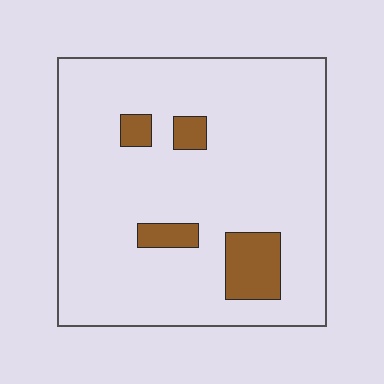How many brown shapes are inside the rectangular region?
4.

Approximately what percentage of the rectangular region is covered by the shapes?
Approximately 10%.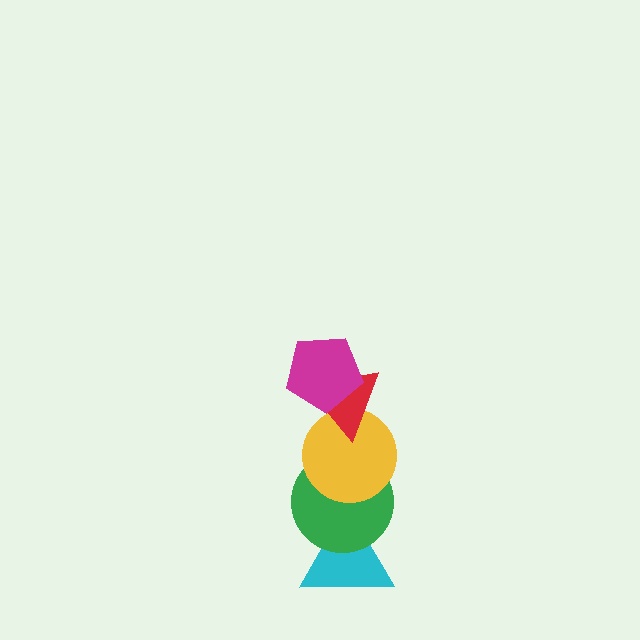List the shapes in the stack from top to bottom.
From top to bottom: the magenta pentagon, the red triangle, the yellow circle, the green circle, the cyan triangle.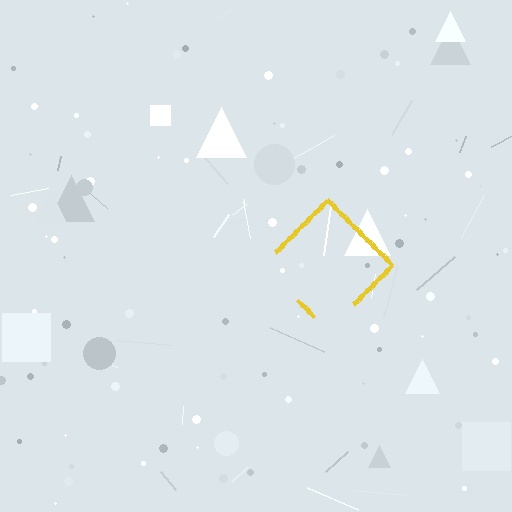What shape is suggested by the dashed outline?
The dashed outline suggests a diamond.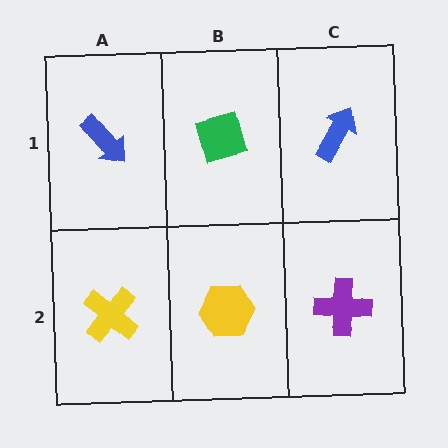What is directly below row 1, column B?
A yellow hexagon.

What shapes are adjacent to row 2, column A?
A blue arrow (row 1, column A), a yellow hexagon (row 2, column B).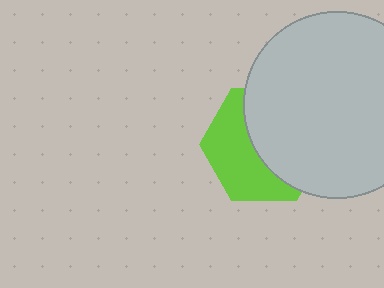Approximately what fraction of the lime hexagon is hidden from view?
Roughly 54% of the lime hexagon is hidden behind the light gray circle.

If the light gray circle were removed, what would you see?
You would see the complete lime hexagon.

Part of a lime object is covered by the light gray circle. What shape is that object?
It is a hexagon.